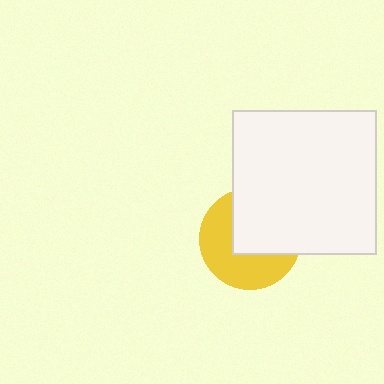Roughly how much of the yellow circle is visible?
About half of it is visible (roughly 50%).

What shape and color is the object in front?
The object in front is a white square.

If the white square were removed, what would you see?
You would see the complete yellow circle.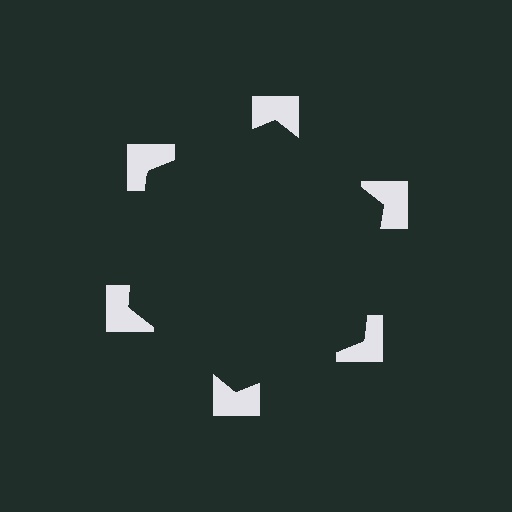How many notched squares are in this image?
There are 6 — one at each vertex of the illusory hexagon.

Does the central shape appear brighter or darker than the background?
It typically appears slightly darker than the background, even though no actual brightness change is drawn.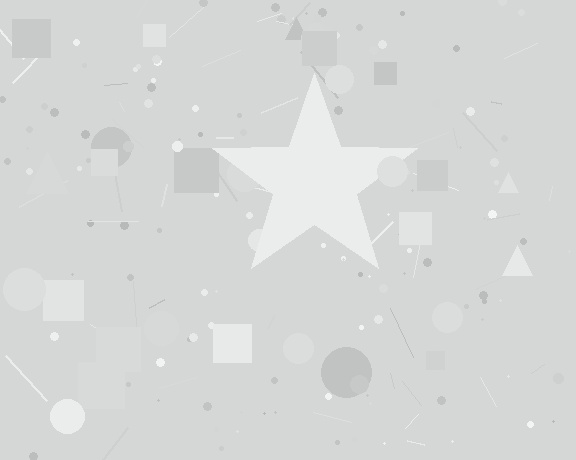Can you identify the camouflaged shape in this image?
The camouflaged shape is a star.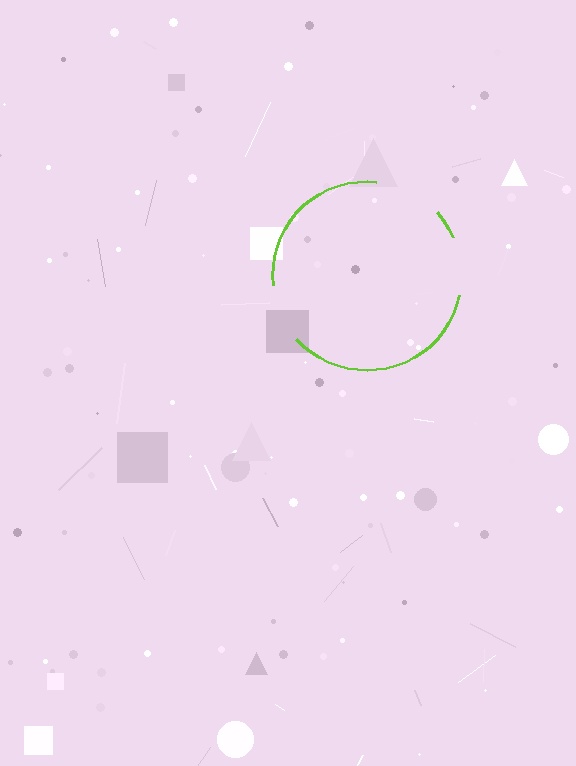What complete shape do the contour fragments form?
The contour fragments form a circle.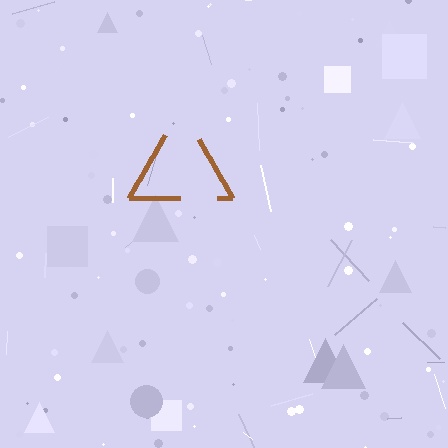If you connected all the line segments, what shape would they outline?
They would outline a triangle.